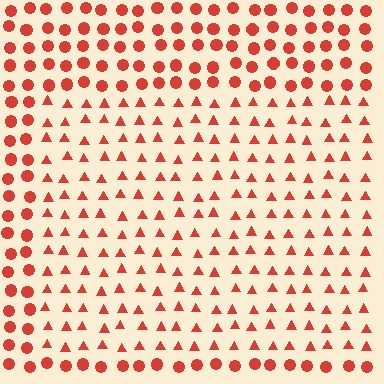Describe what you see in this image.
The image is filled with small red elements arranged in a uniform grid. A rectangle-shaped region contains triangles, while the surrounding area contains circles. The boundary is defined purely by the change in element shape.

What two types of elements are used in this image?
The image uses triangles inside the rectangle region and circles outside it.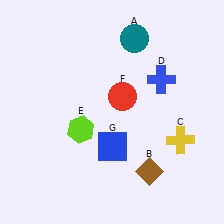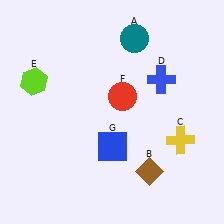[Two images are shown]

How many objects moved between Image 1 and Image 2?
1 object moved between the two images.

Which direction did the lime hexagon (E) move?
The lime hexagon (E) moved up.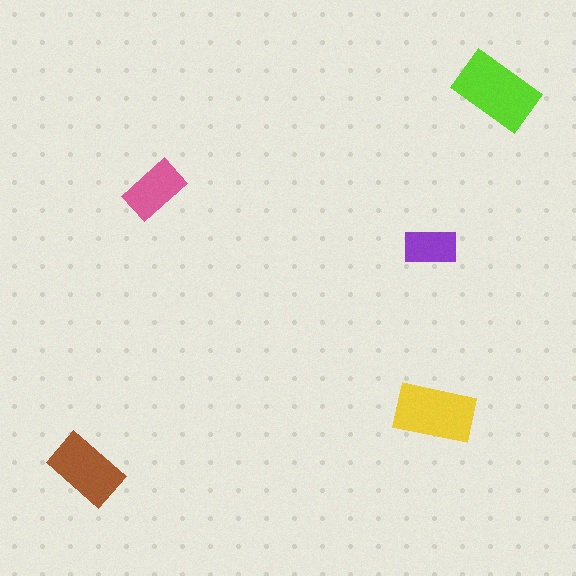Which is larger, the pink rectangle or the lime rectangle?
The lime one.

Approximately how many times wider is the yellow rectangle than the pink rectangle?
About 1.5 times wider.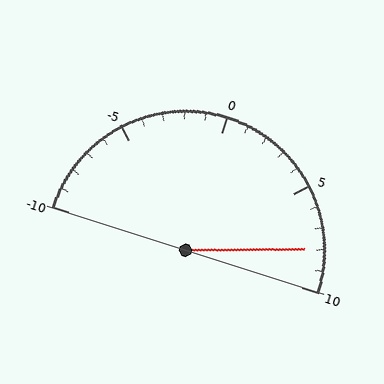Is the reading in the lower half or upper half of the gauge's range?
The reading is in the upper half of the range (-10 to 10).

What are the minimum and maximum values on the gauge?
The gauge ranges from -10 to 10.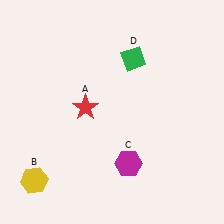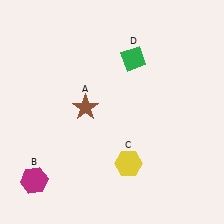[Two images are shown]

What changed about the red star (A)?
In Image 1, A is red. In Image 2, it changed to brown.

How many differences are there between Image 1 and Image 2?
There are 3 differences between the two images.